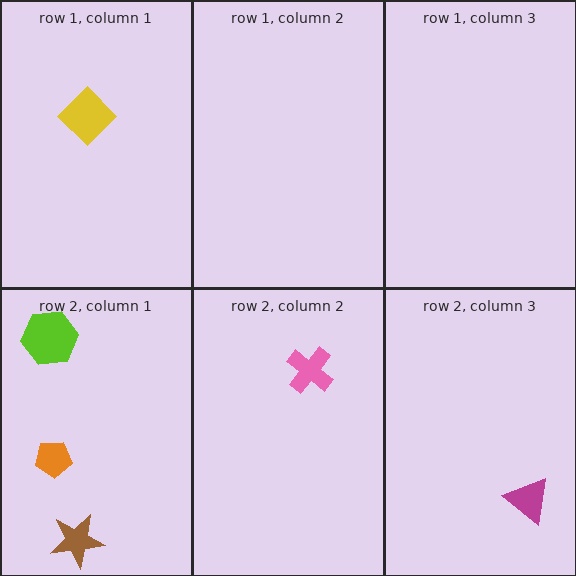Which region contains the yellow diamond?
The row 1, column 1 region.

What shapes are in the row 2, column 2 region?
The pink cross.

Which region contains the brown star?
The row 2, column 1 region.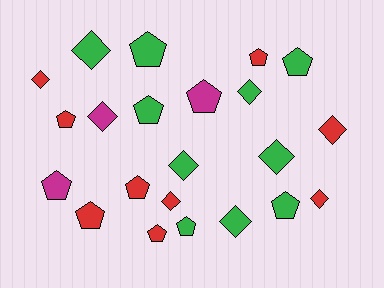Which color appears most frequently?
Green, with 10 objects.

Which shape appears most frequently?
Pentagon, with 12 objects.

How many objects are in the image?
There are 22 objects.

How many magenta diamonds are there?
There is 1 magenta diamond.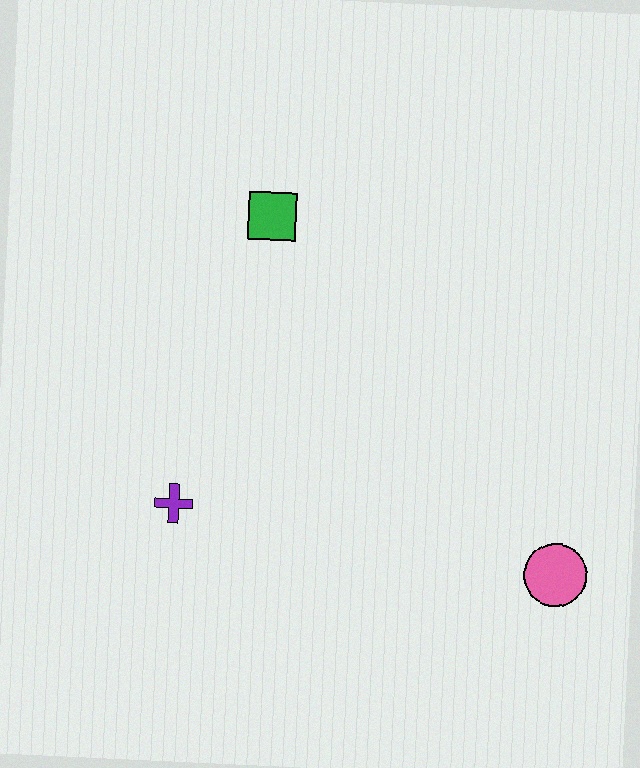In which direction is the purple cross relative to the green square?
The purple cross is below the green square.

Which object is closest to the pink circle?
The purple cross is closest to the pink circle.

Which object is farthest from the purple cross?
The pink circle is farthest from the purple cross.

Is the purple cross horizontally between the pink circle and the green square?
No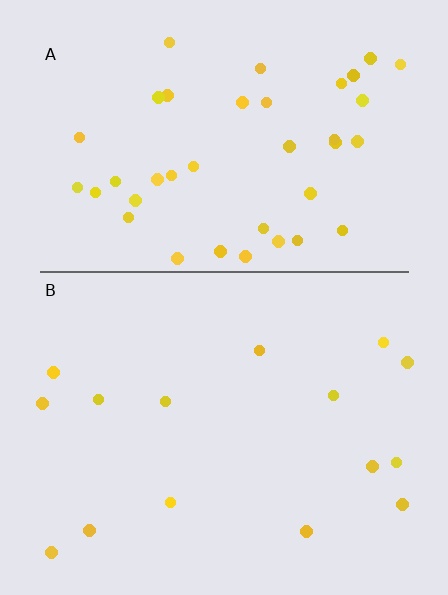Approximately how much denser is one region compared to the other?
Approximately 2.6× — region A over region B.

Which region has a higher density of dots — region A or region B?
A (the top).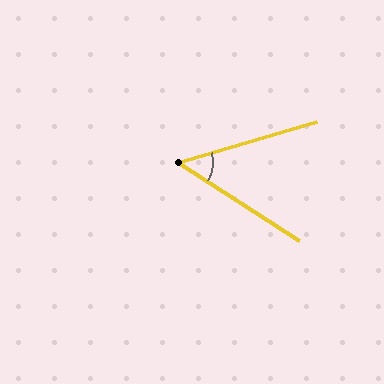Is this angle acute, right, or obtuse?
It is acute.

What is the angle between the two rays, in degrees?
Approximately 49 degrees.